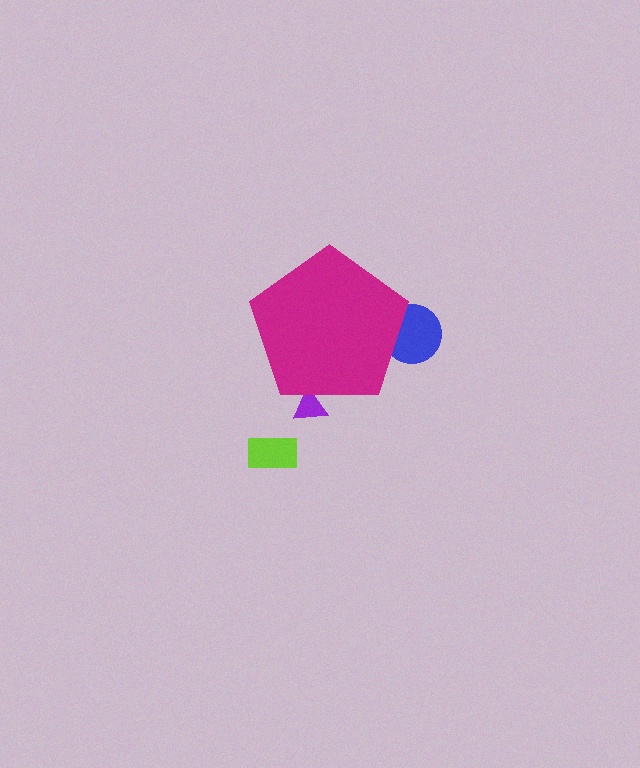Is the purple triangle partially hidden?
Yes, the purple triangle is partially hidden behind the magenta pentagon.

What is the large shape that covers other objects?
A magenta pentagon.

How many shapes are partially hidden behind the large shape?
2 shapes are partially hidden.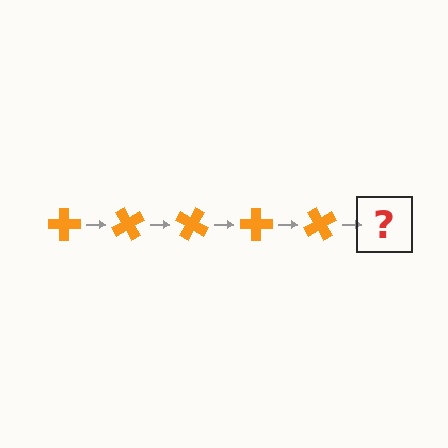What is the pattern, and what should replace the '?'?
The pattern is that the cross rotates 60 degrees each step. The '?' should be an orange cross rotated 300 degrees.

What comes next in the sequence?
The next element should be an orange cross rotated 300 degrees.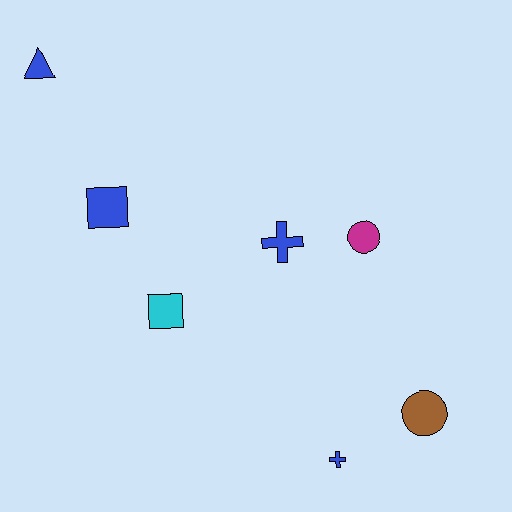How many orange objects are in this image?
There are no orange objects.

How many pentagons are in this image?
There are no pentagons.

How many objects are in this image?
There are 7 objects.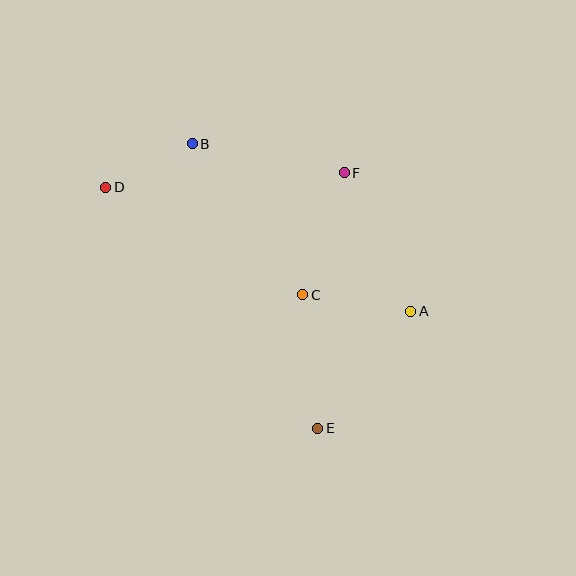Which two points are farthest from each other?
Points A and D are farthest from each other.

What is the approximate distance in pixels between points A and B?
The distance between A and B is approximately 276 pixels.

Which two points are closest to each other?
Points B and D are closest to each other.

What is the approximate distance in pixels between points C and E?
The distance between C and E is approximately 135 pixels.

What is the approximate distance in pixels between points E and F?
The distance between E and F is approximately 257 pixels.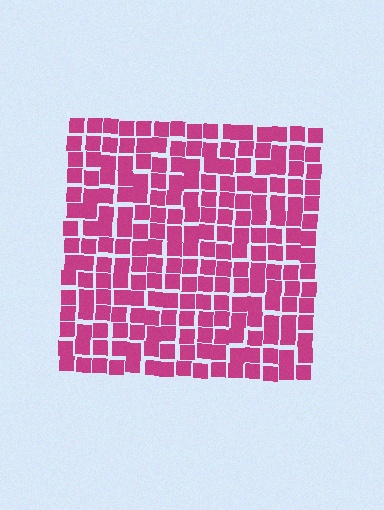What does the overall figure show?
The overall figure shows a square.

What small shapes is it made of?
It is made of small squares.